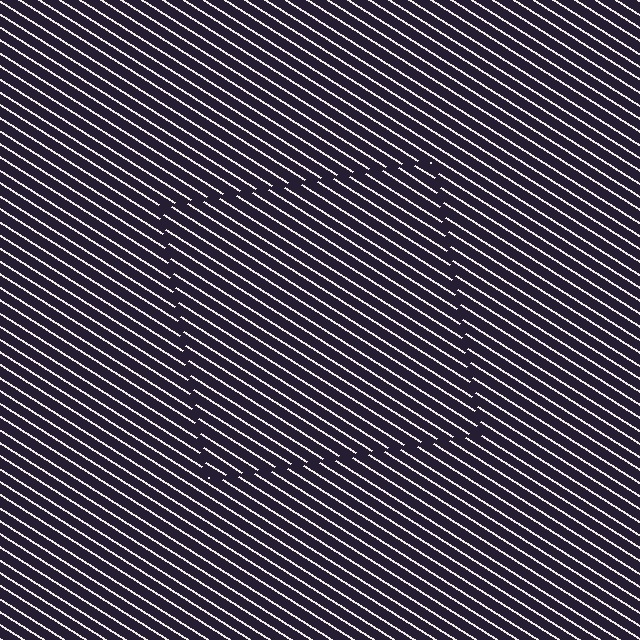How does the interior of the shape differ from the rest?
The interior of the shape contains the same grating, shifted by half a period — the contour is defined by the phase discontinuity where line-ends from the inner and outer gratings abut.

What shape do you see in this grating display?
An illusory square. The interior of the shape contains the same grating, shifted by half a period — the contour is defined by the phase discontinuity where line-ends from the inner and outer gratings abut.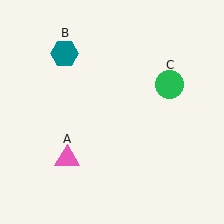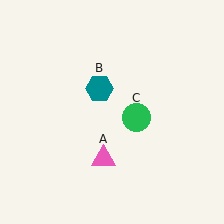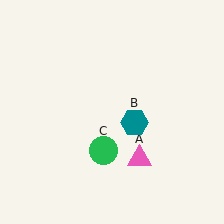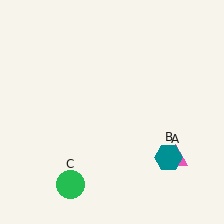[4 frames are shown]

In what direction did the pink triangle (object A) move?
The pink triangle (object A) moved right.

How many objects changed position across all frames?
3 objects changed position: pink triangle (object A), teal hexagon (object B), green circle (object C).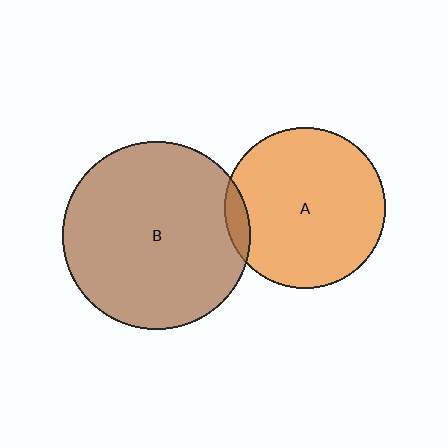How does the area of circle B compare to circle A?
Approximately 1.4 times.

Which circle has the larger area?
Circle B (brown).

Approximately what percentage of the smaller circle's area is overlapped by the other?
Approximately 5%.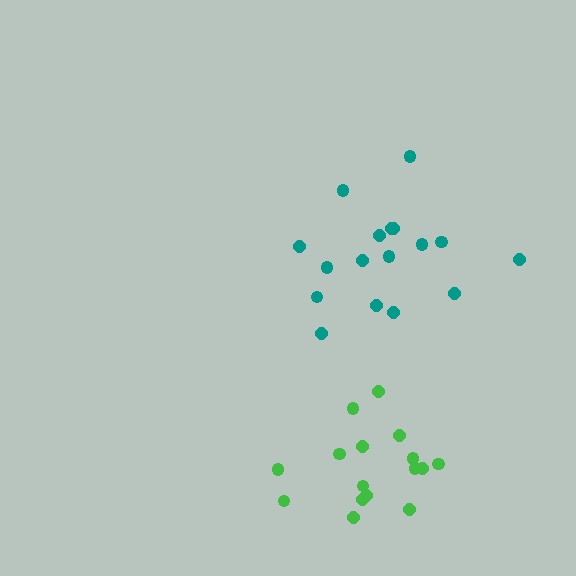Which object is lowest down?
The green cluster is bottommost.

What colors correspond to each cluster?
The clusters are colored: teal, green.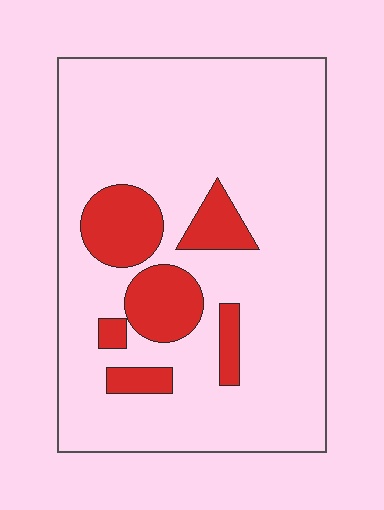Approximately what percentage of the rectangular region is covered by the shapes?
Approximately 15%.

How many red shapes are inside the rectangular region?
6.